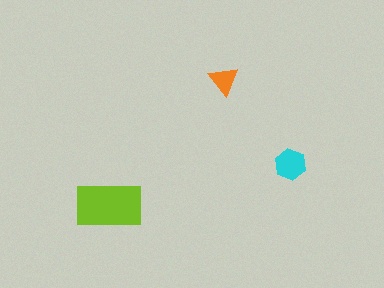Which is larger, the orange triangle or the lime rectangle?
The lime rectangle.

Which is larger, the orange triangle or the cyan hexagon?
The cyan hexagon.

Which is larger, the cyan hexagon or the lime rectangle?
The lime rectangle.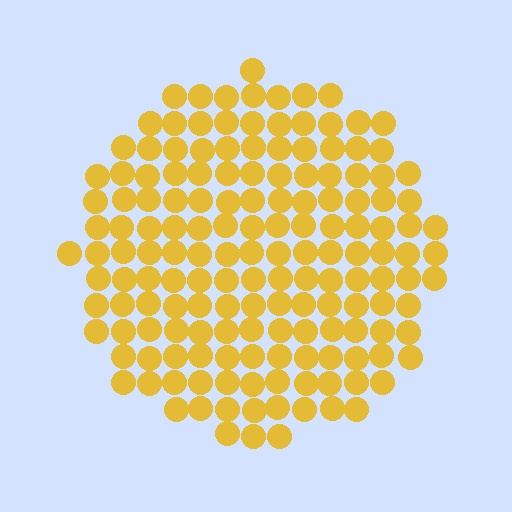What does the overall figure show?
The overall figure shows a circle.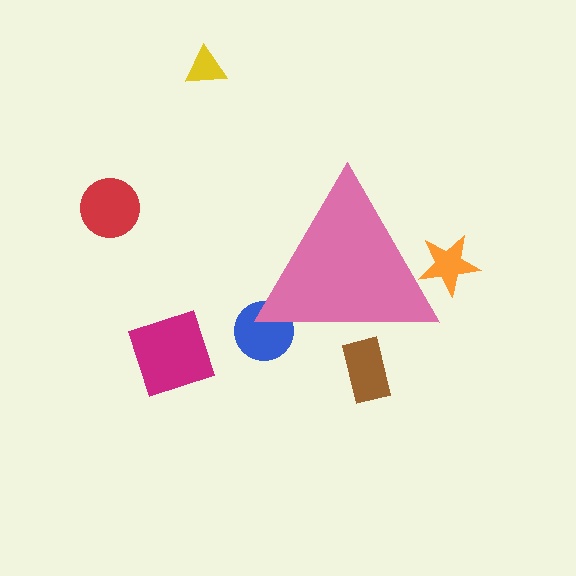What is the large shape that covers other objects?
A pink triangle.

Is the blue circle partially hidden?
Yes, the blue circle is partially hidden behind the pink triangle.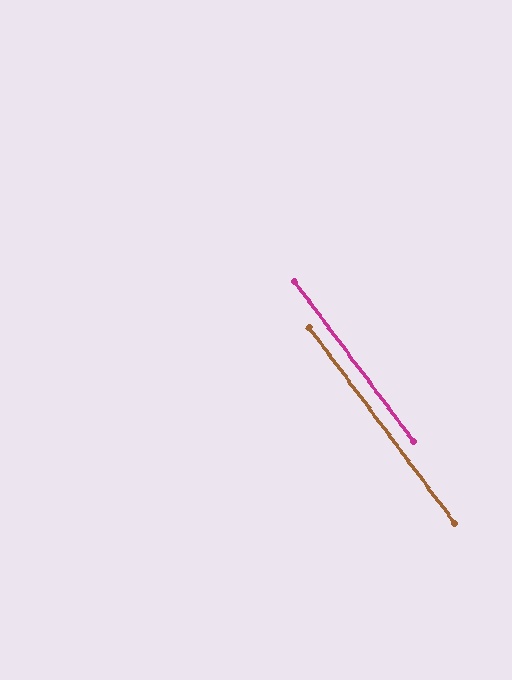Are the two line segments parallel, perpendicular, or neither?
Parallel — their directions differ by only 0.1°.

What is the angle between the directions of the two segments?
Approximately 0 degrees.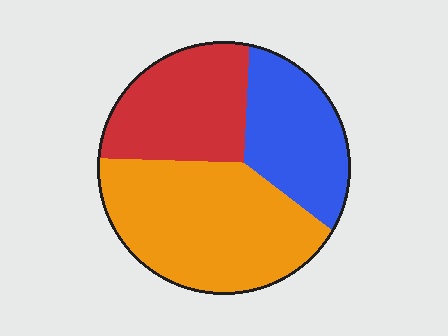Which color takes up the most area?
Orange, at roughly 45%.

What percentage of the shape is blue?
Blue covers roughly 25% of the shape.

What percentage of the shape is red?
Red takes up about one quarter (1/4) of the shape.